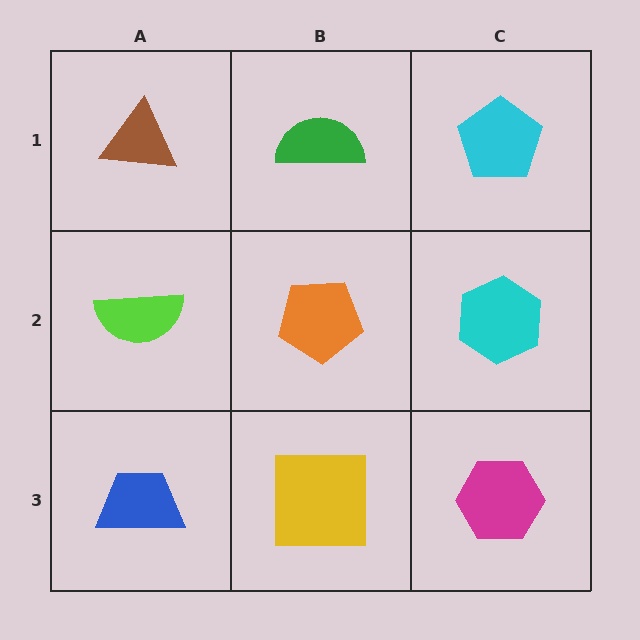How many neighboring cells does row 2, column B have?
4.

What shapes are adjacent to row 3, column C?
A cyan hexagon (row 2, column C), a yellow square (row 3, column B).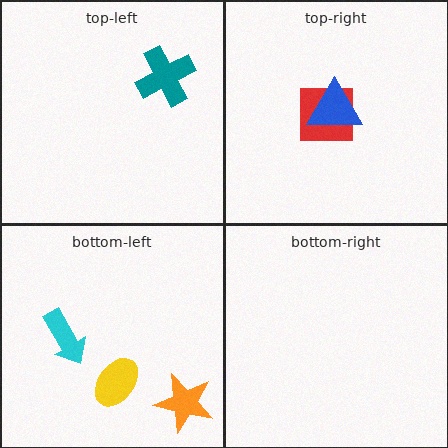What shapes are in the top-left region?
The teal cross.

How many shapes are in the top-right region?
2.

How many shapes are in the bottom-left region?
3.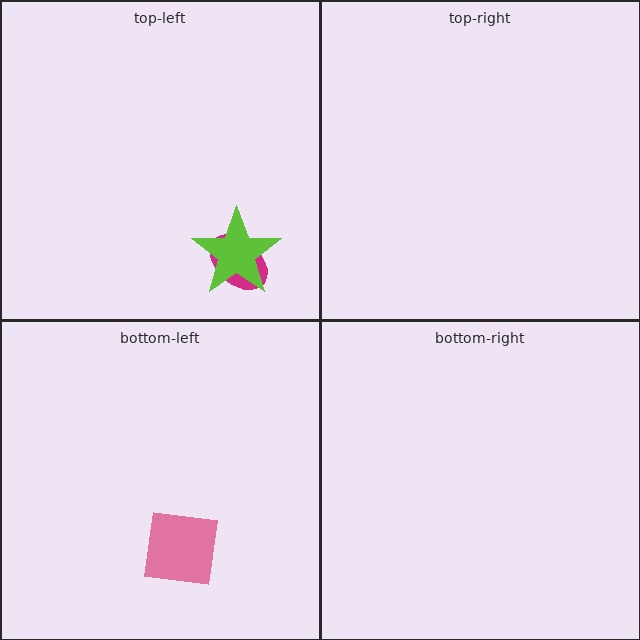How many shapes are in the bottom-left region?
1.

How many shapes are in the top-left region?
2.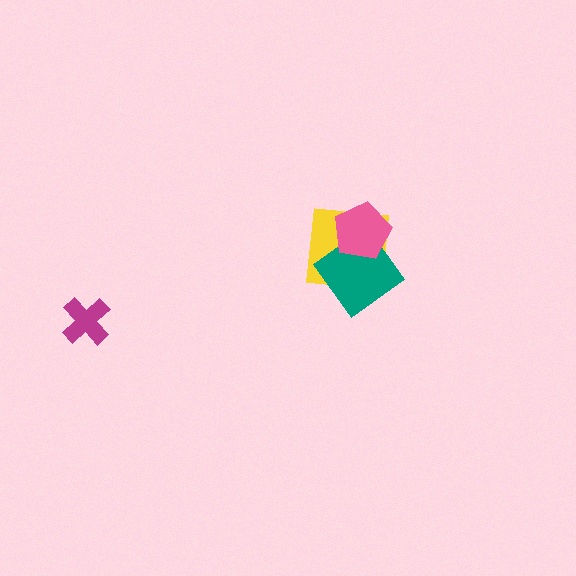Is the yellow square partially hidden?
Yes, it is partially covered by another shape.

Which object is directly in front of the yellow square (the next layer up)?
The teal diamond is directly in front of the yellow square.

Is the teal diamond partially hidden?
Yes, it is partially covered by another shape.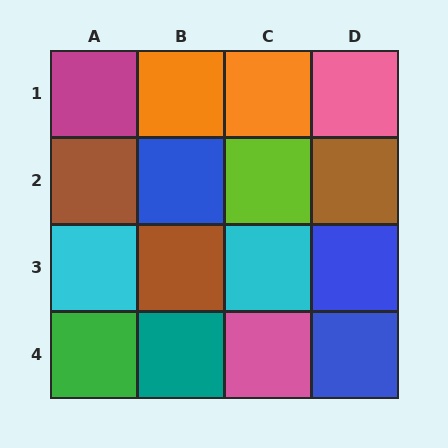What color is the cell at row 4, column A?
Green.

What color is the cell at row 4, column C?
Pink.